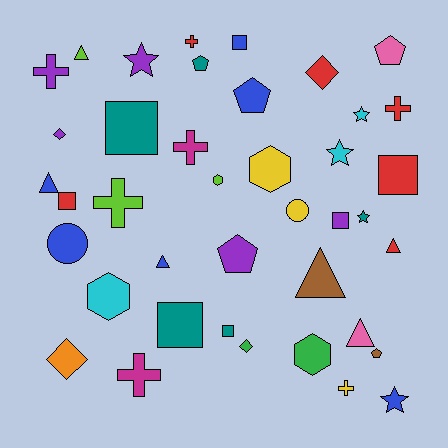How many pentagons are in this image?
There are 5 pentagons.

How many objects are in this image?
There are 40 objects.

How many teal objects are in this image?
There are 5 teal objects.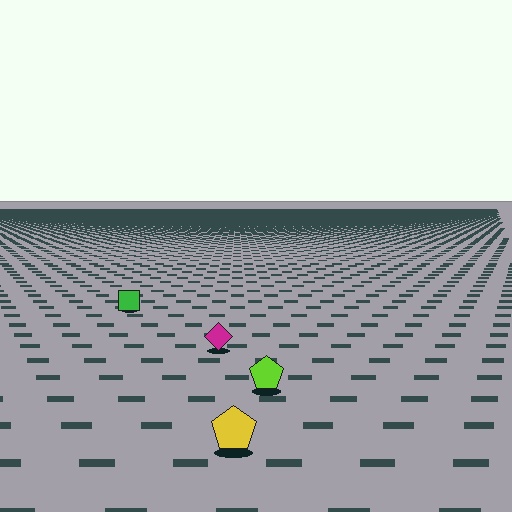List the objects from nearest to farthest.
From nearest to farthest: the yellow pentagon, the lime pentagon, the magenta diamond, the green square.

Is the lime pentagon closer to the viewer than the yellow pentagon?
No. The yellow pentagon is closer — you can tell from the texture gradient: the ground texture is coarser near it.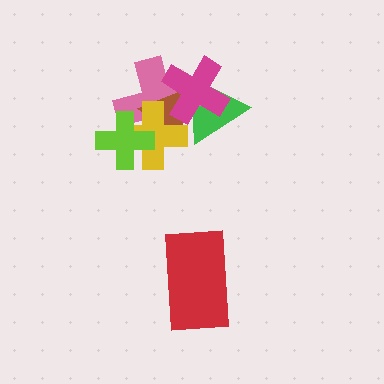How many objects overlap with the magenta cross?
3 objects overlap with the magenta cross.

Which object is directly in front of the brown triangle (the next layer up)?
The yellow cross is directly in front of the brown triangle.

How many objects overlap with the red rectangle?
0 objects overlap with the red rectangle.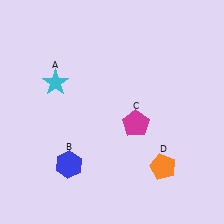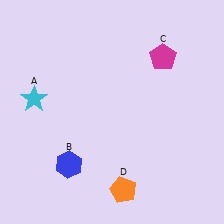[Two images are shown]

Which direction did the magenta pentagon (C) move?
The magenta pentagon (C) moved up.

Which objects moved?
The objects that moved are: the cyan star (A), the magenta pentagon (C), the orange pentagon (D).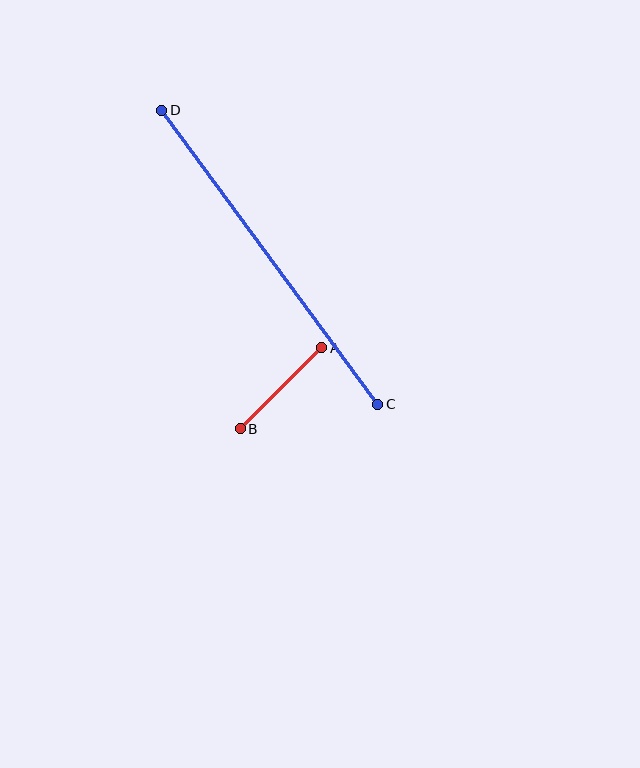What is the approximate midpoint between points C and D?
The midpoint is at approximately (270, 257) pixels.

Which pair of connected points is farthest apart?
Points C and D are farthest apart.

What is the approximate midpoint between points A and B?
The midpoint is at approximately (281, 388) pixels.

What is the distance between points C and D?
The distance is approximately 365 pixels.